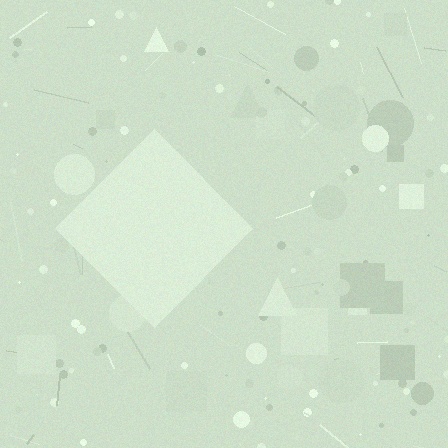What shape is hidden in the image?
A diamond is hidden in the image.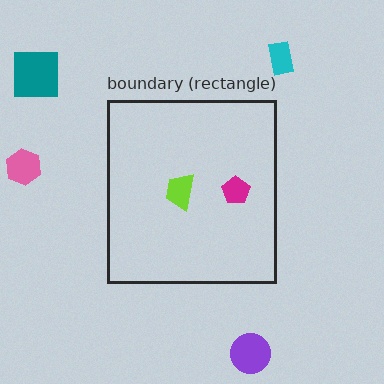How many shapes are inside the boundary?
2 inside, 4 outside.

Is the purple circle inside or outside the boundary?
Outside.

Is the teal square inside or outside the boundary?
Outside.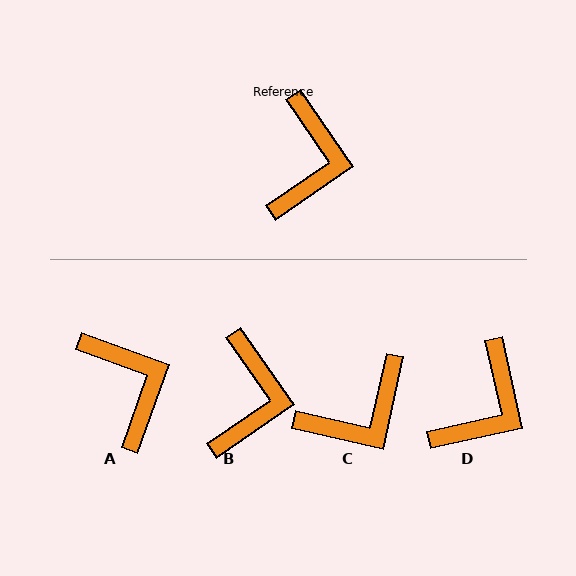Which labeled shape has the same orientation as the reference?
B.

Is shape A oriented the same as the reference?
No, it is off by about 36 degrees.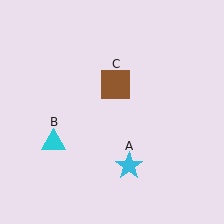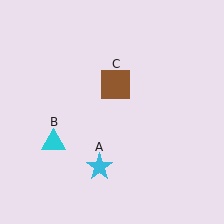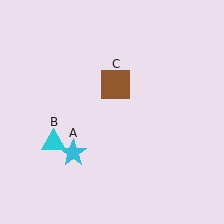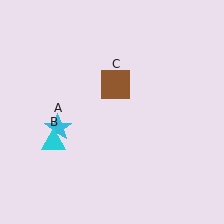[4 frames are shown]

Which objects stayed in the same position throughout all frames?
Cyan triangle (object B) and brown square (object C) remained stationary.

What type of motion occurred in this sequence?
The cyan star (object A) rotated clockwise around the center of the scene.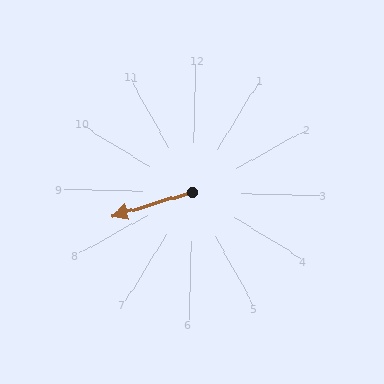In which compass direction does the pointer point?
West.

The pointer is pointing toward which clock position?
Roughly 8 o'clock.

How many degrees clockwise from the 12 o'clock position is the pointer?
Approximately 252 degrees.